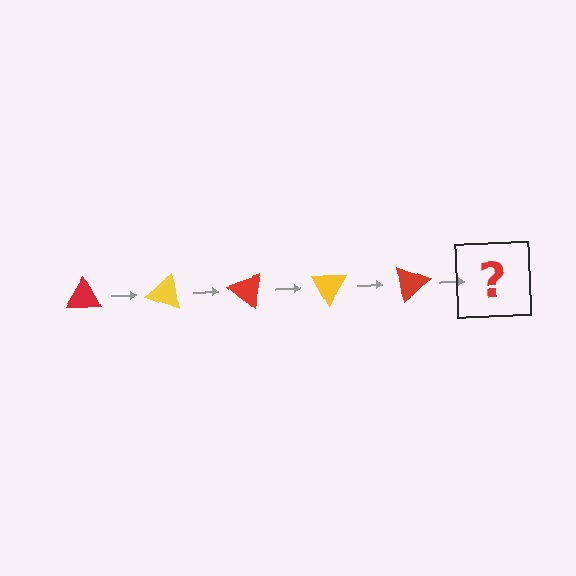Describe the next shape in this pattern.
It should be a yellow triangle, rotated 100 degrees from the start.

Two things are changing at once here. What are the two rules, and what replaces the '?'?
The two rules are that it rotates 20 degrees each step and the color cycles through red and yellow. The '?' should be a yellow triangle, rotated 100 degrees from the start.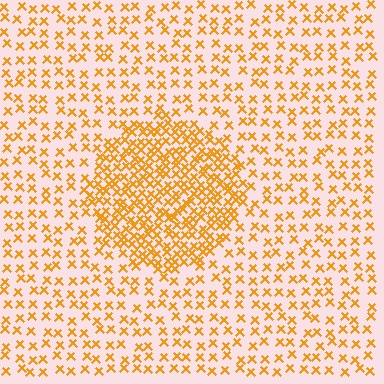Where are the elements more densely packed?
The elements are more densely packed inside the circle boundary.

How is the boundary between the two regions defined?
The boundary is defined by a change in element density (approximately 2.3x ratio). All elements are the same color, size, and shape.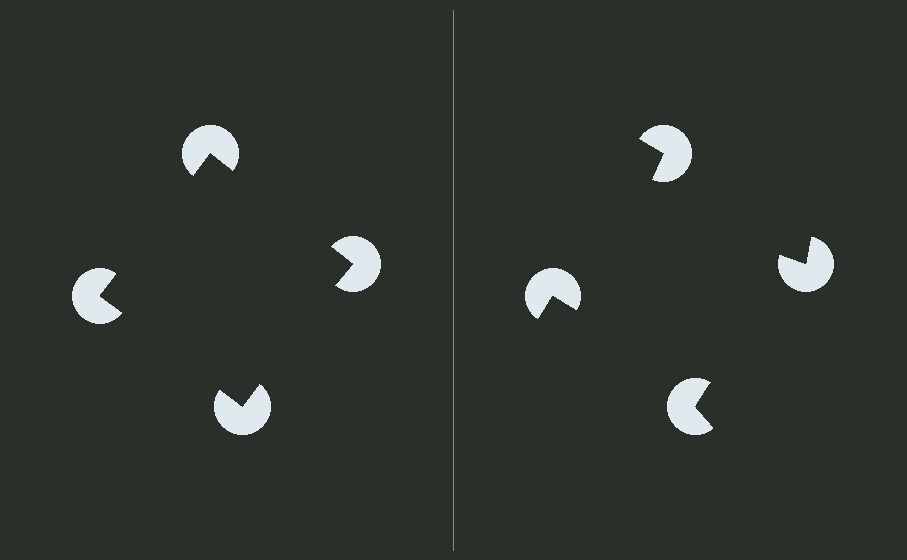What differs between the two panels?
The pac-man discs are positioned identically on both sides; only the wedge orientations differ. On the left they align to a square; on the right they are misaligned.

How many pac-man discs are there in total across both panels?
8 — 4 on each side.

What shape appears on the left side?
An illusory square.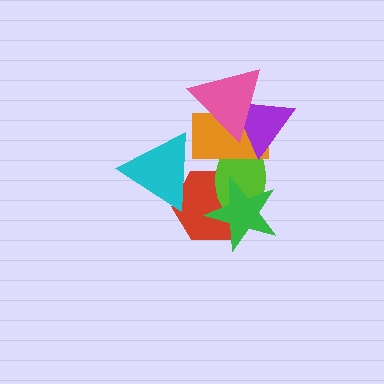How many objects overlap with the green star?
2 objects overlap with the green star.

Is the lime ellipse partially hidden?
Yes, it is partially covered by another shape.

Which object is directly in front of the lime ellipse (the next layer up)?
The orange rectangle is directly in front of the lime ellipse.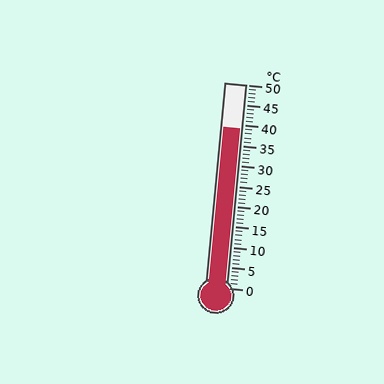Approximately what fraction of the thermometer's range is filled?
The thermometer is filled to approximately 80% of its range.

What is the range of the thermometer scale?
The thermometer scale ranges from 0°C to 50°C.